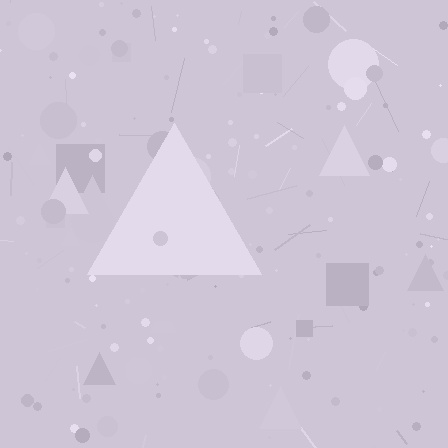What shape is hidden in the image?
A triangle is hidden in the image.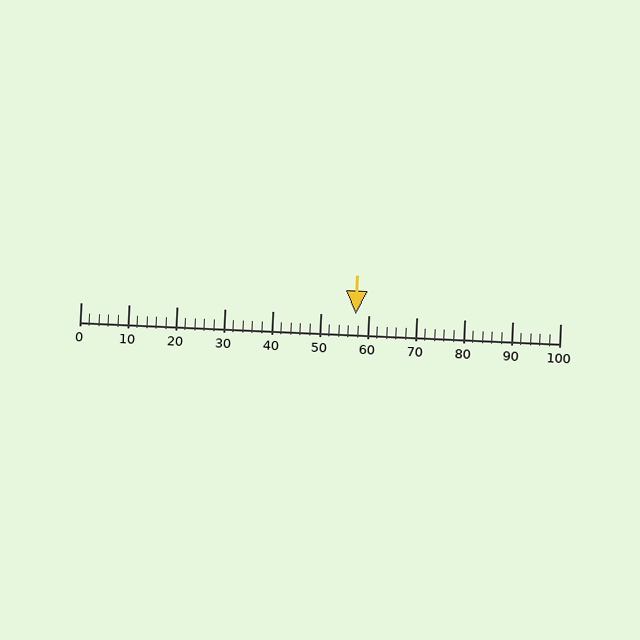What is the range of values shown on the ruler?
The ruler shows values from 0 to 100.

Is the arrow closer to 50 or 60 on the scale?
The arrow is closer to 60.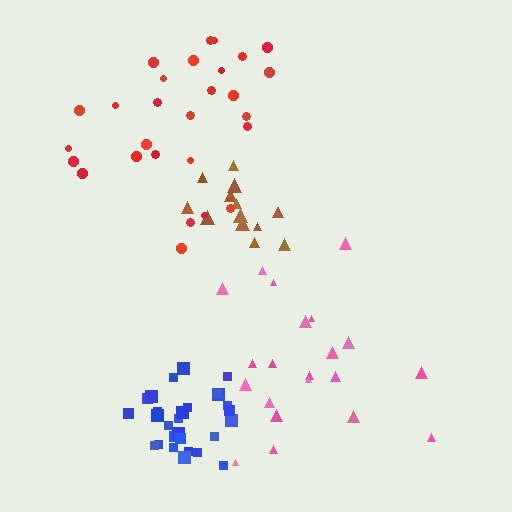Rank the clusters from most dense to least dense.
blue, brown, red, pink.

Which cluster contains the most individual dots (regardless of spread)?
Blue (28).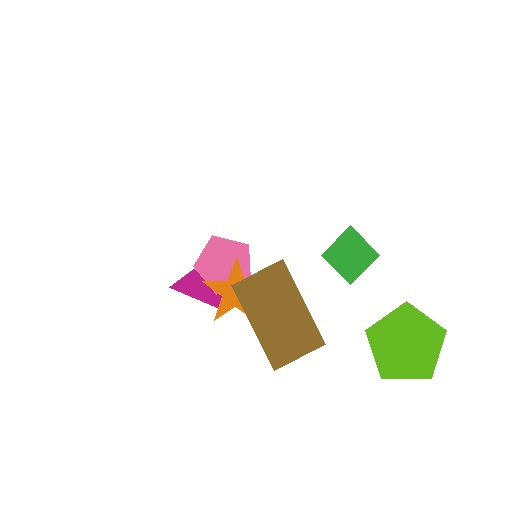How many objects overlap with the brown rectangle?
1 object overlaps with the brown rectangle.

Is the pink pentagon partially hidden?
Yes, it is partially covered by another shape.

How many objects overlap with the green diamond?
0 objects overlap with the green diamond.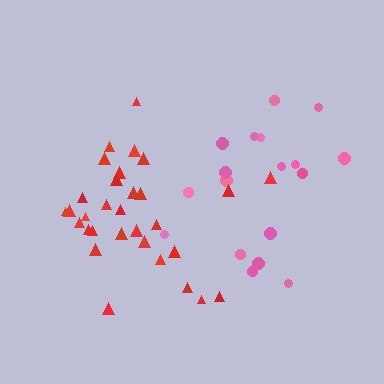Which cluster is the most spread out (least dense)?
Pink.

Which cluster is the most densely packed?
Red.